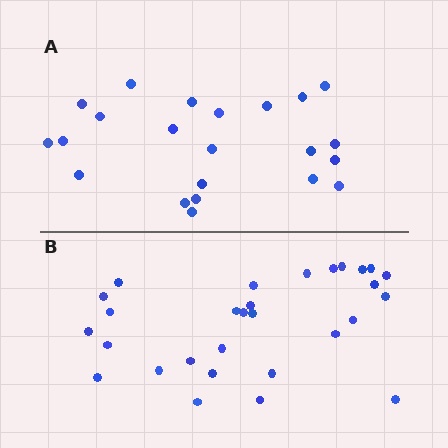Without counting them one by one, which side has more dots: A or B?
Region B (the bottom region) has more dots.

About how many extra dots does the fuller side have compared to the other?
Region B has roughly 8 or so more dots than region A.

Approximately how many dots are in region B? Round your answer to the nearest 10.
About 30 dots. (The exact count is 29, which rounds to 30.)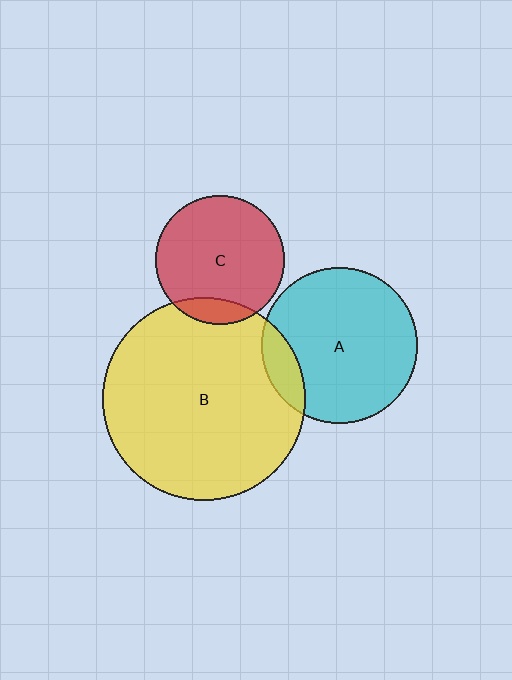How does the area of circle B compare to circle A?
Approximately 1.7 times.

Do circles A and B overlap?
Yes.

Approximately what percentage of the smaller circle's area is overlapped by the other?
Approximately 15%.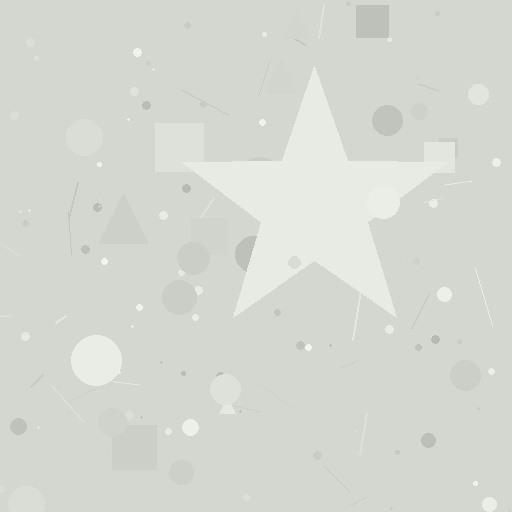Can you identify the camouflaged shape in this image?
The camouflaged shape is a star.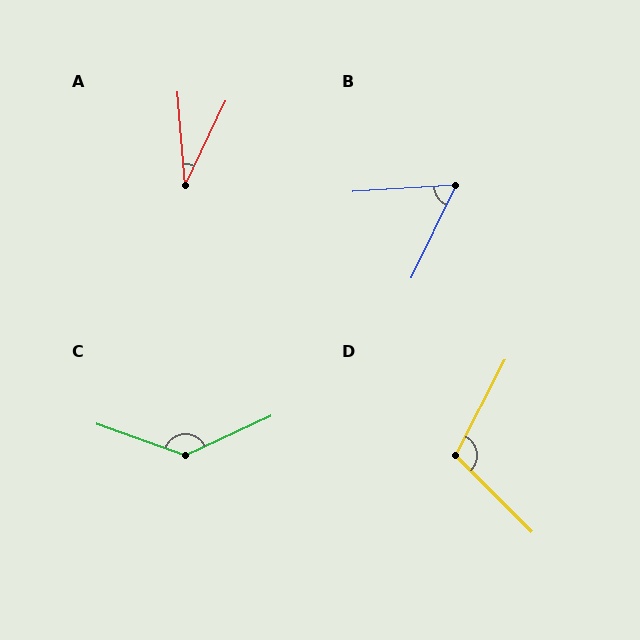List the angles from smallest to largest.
A (30°), B (61°), D (108°), C (136°).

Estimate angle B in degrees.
Approximately 61 degrees.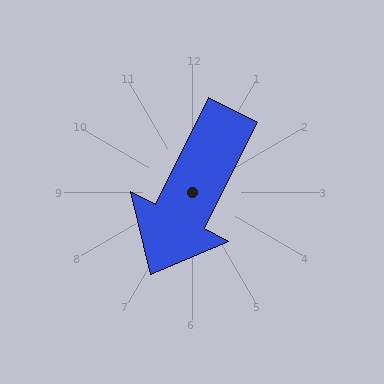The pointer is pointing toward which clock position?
Roughly 7 o'clock.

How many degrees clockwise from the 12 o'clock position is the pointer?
Approximately 207 degrees.